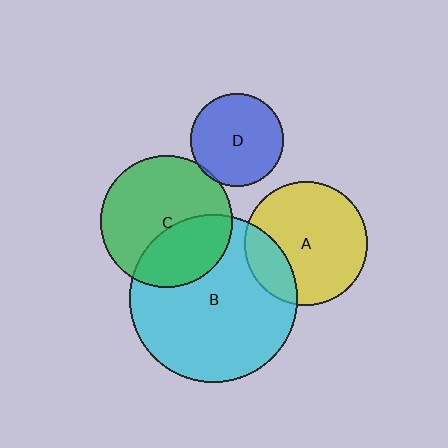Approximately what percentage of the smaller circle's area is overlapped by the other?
Approximately 20%.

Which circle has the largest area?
Circle B (cyan).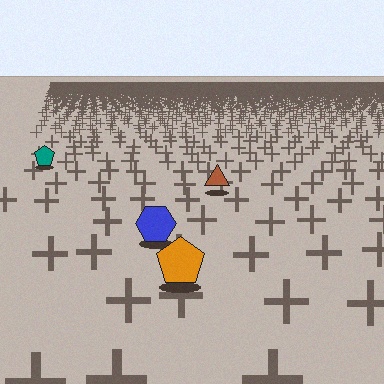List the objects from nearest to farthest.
From nearest to farthest: the orange pentagon, the blue hexagon, the brown triangle, the teal pentagon.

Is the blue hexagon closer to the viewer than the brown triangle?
Yes. The blue hexagon is closer — you can tell from the texture gradient: the ground texture is coarser near it.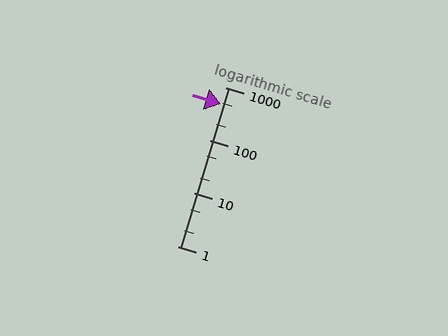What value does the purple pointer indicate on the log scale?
The pointer indicates approximately 480.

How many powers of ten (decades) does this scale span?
The scale spans 3 decades, from 1 to 1000.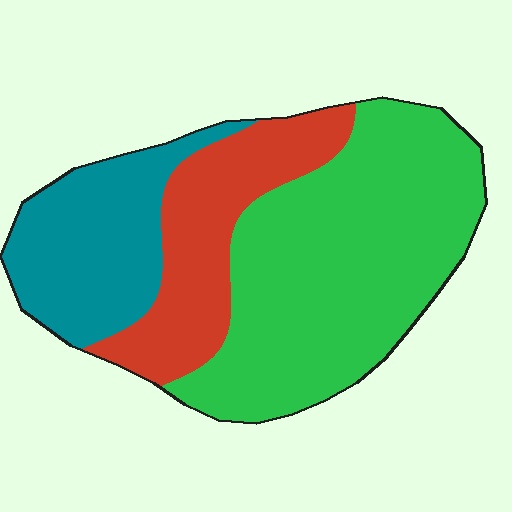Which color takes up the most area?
Green, at roughly 55%.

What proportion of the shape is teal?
Teal covers roughly 25% of the shape.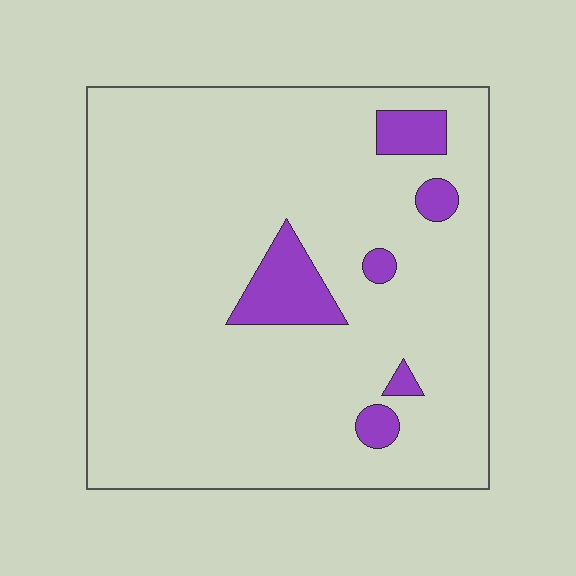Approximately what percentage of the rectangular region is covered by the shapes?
Approximately 10%.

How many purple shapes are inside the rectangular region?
6.